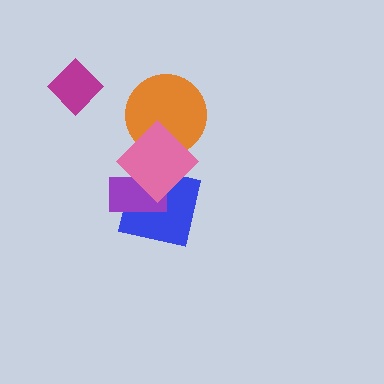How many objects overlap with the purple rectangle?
2 objects overlap with the purple rectangle.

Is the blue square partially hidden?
Yes, it is partially covered by another shape.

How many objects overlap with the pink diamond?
3 objects overlap with the pink diamond.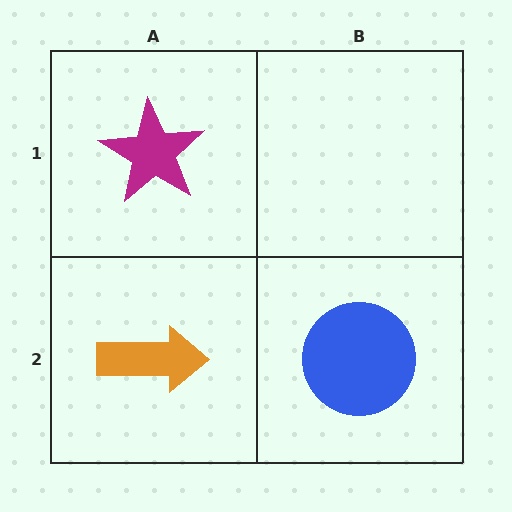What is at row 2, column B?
A blue circle.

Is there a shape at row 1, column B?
No, that cell is empty.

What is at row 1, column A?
A magenta star.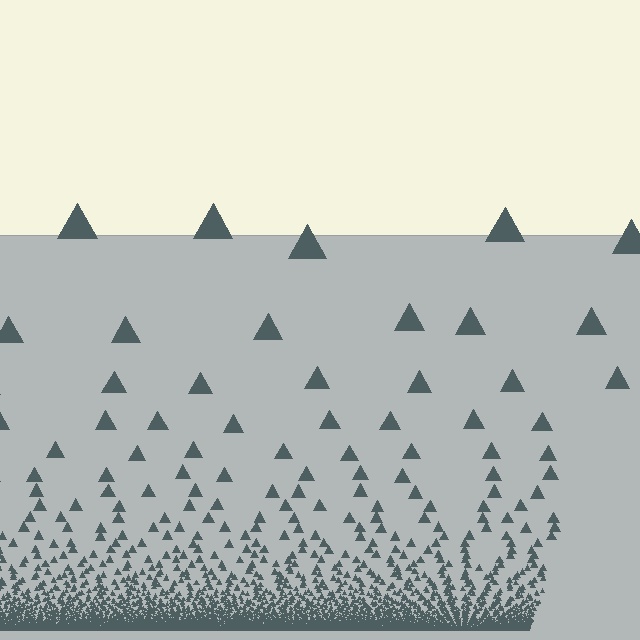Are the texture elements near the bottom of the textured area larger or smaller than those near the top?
Smaller. The gradient is inverted — elements near the bottom are smaller and denser.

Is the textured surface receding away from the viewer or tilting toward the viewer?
The surface appears to tilt toward the viewer. Texture elements get larger and sparser toward the top.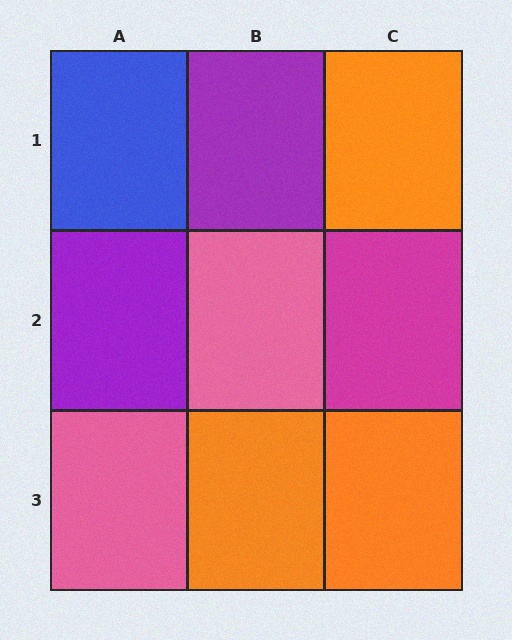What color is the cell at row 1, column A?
Blue.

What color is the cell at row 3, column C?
Orange.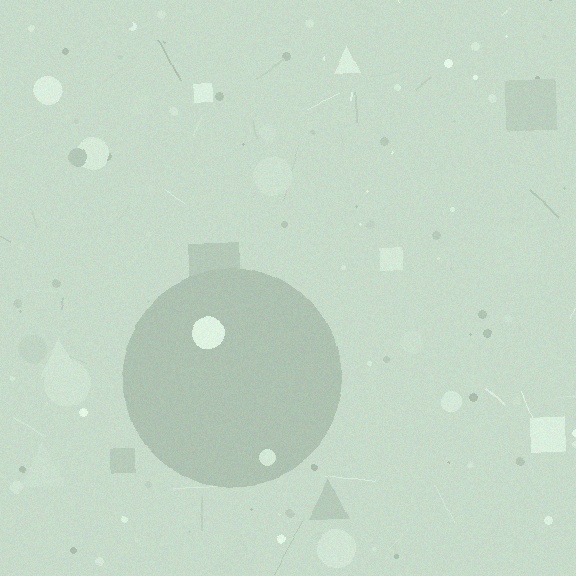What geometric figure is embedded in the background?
A circle is embedded in the background.